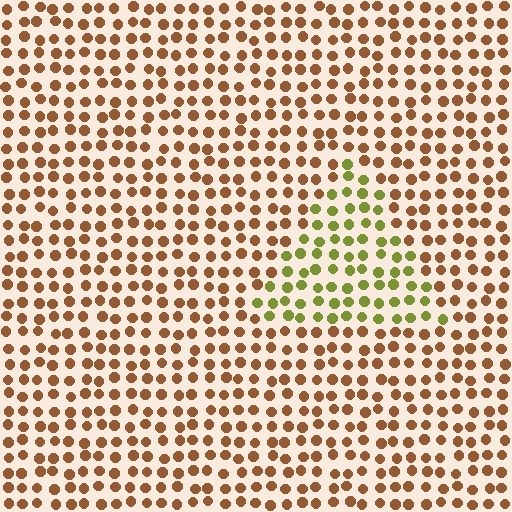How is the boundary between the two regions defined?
The boundary is defined purely by a slight shift in hue (about 52 degrees). Spacing, size, and orientation are identical on both sides.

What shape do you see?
I see a triangle.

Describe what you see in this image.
The image is filled with small brown elements in a uniform arrangement. A triangle-shaped region is visible where the elements are tinted to a slightly different hue, forming a subtle color boundary.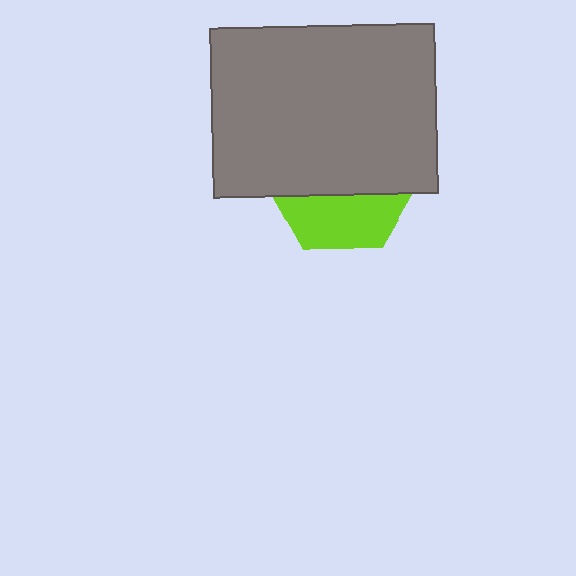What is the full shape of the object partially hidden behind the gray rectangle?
The partially hidden object is a lime hexagon.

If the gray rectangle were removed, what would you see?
You would see the complete lime hexagon.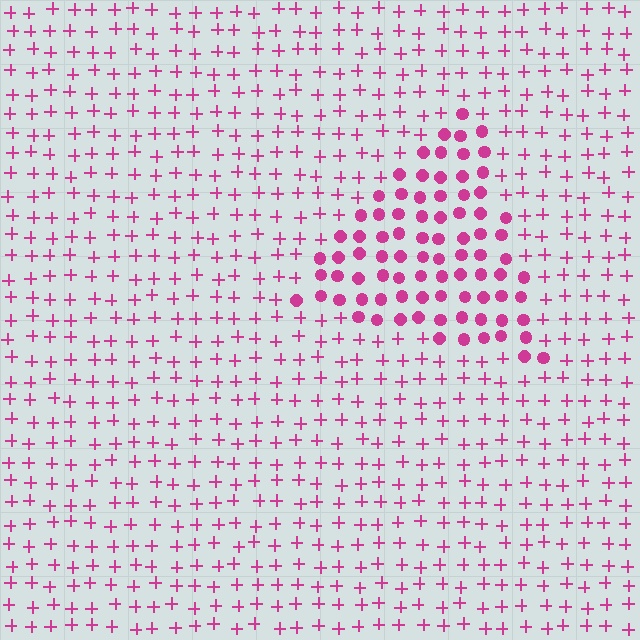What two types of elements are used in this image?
The image uses circles inside the triangle region and plus signs outside it.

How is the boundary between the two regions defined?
The boundary is defined by a change in element shape: circles inside vs. plus signs outside. All elements share the same color and spacing.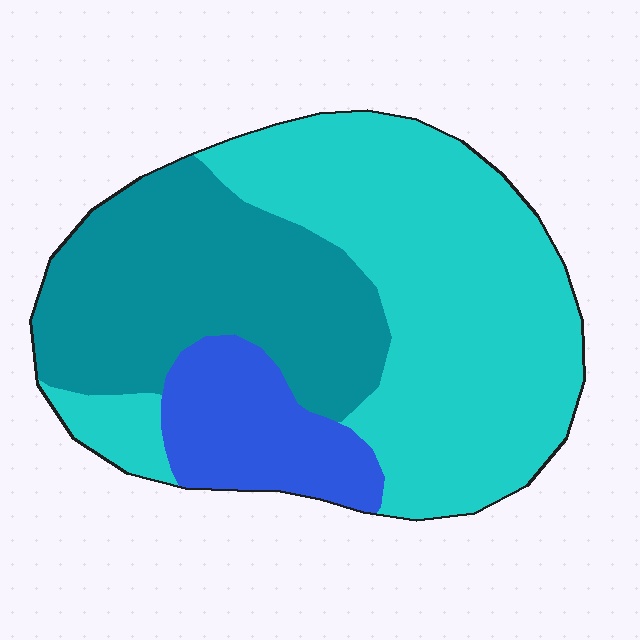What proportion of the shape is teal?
Teal takes up between a quarter and a half of the shape.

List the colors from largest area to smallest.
From largest to smallest: cyan, teal, blue.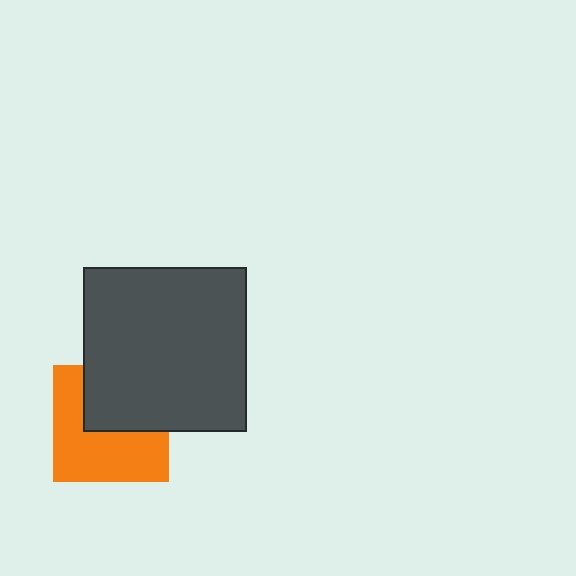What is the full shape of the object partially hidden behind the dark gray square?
The partially hidden object is an orange square.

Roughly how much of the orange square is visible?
About half of it is visible (roughly 58%).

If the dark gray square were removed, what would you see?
You would see the complete orange square.